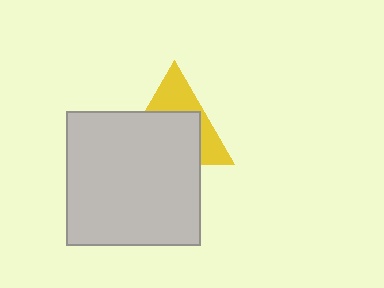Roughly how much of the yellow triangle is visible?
A small part of it is visible (roughly 39%).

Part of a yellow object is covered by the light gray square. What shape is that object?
It is a triangle.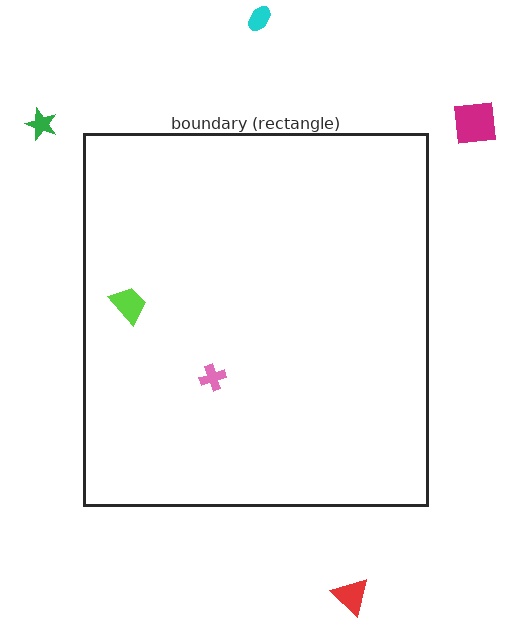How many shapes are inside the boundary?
2 inside, 4 outside.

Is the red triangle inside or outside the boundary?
Outside.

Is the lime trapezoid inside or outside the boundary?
Inside.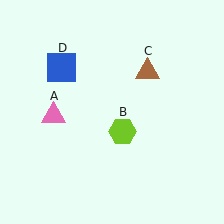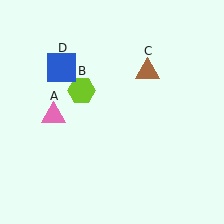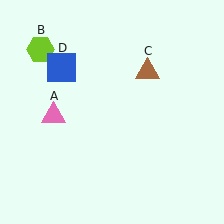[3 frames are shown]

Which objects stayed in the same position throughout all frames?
Pink triangle (object A) and brown triangle (object C) and blue square (object D) remained stationary.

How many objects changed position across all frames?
1 object changed position: lime hexagon (object B).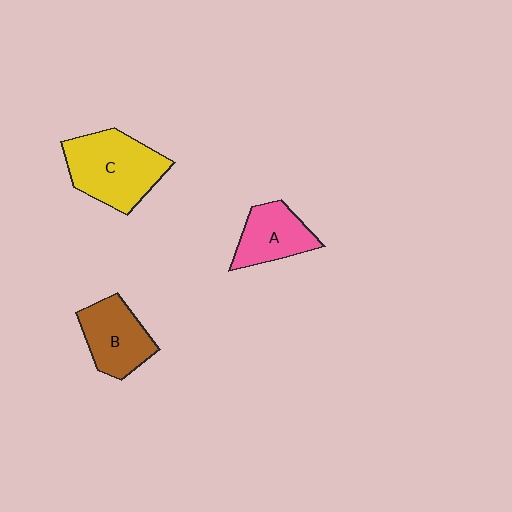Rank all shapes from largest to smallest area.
From largest to smallest: C (yellow), B (brown), A (pink).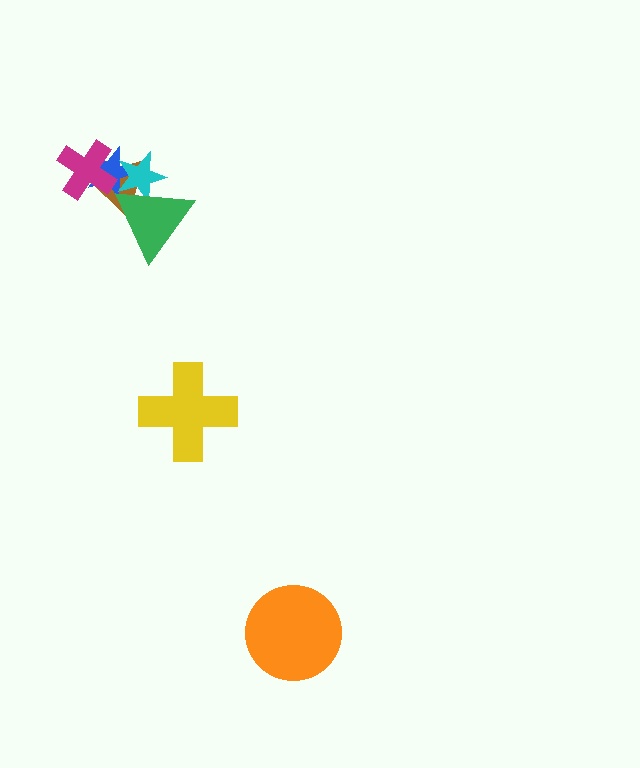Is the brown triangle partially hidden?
Yes, it is partially covered by another shape.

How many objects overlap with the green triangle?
3 objects overlap with the green triangle.